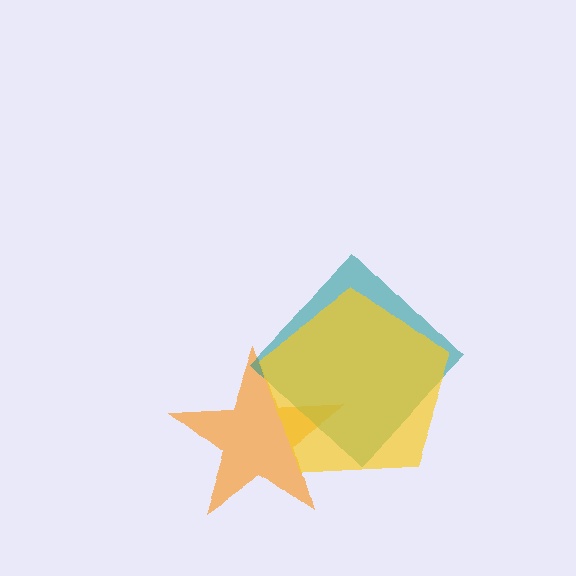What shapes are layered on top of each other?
The layered shapes are: an orange star, a teal diamond, a yellow pentagon.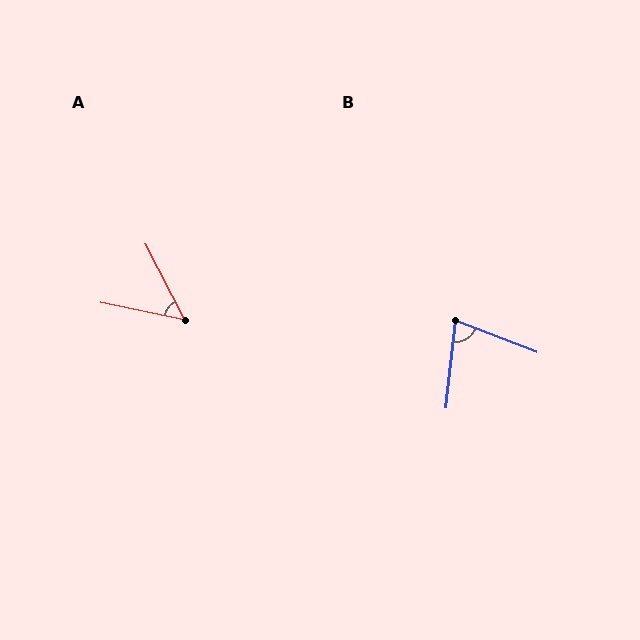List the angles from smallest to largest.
A (51°), B (75°).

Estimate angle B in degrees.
Approximately 75 degrees.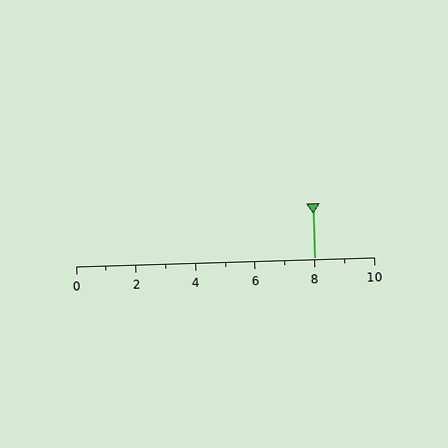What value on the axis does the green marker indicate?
The marker indicates approximately 8.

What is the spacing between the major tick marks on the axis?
The major ticks are spaced 2 apart.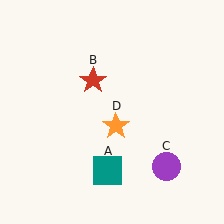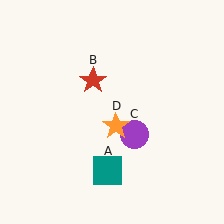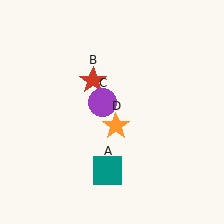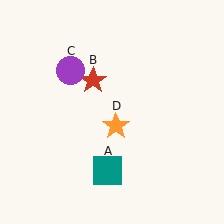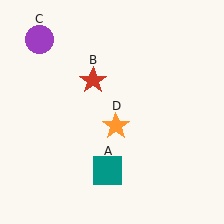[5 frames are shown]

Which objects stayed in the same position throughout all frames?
Teal square (object A) and red star (object B) and orange star (object D) remained stationary.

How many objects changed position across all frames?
1 object changed position: purple circle (object C).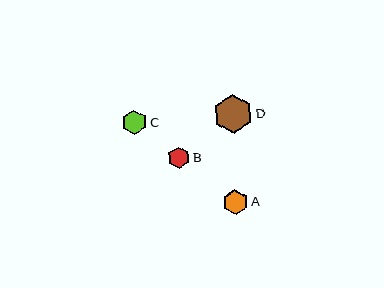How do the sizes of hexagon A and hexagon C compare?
Hexagon A and hexagon C are approximately the same size.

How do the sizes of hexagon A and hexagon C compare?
Hexagon A and hexagon C are approximately the same size.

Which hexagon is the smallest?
Hexagon B is the smallest with a size of approximately 22 pixels.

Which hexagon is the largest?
Hexagon D is the largest with a size of approximately 39 pixels.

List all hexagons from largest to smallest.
From largest to smallest: D, A, C, B.